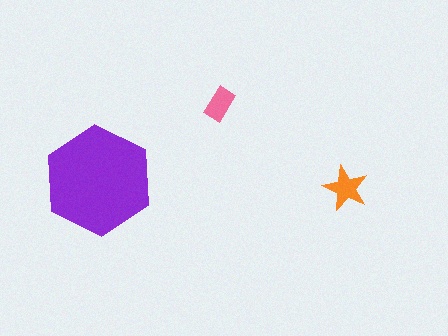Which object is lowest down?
The orange star is bottommost.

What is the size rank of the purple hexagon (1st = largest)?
1st.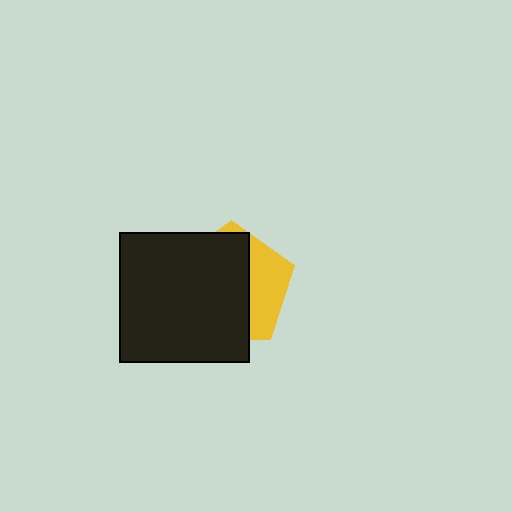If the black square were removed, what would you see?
You would see the complete yellow pentagon.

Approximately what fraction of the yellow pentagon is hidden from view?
Roughly 67% of the yellow pentagon is hidden behind the black square.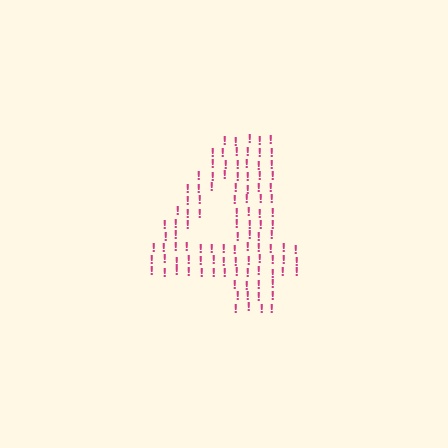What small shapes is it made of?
It is made of small exclamation marks.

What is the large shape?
The large shape is the digit 4.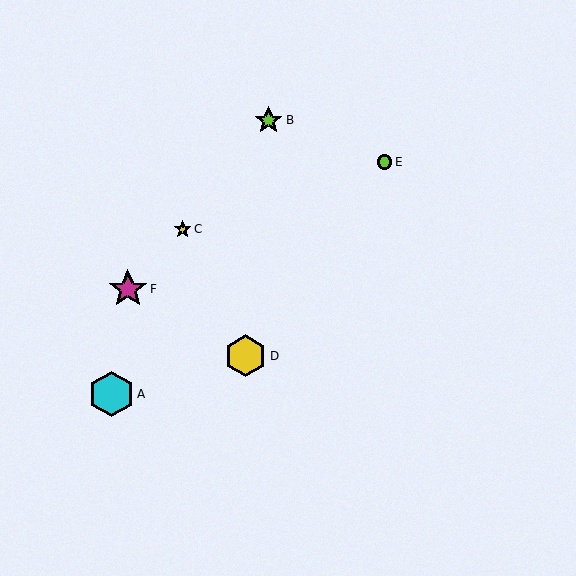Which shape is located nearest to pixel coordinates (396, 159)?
The lime circle (labeled E) at (384, 162) is nearest to that location.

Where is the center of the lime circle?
The center of the lime circle is at (384, 162).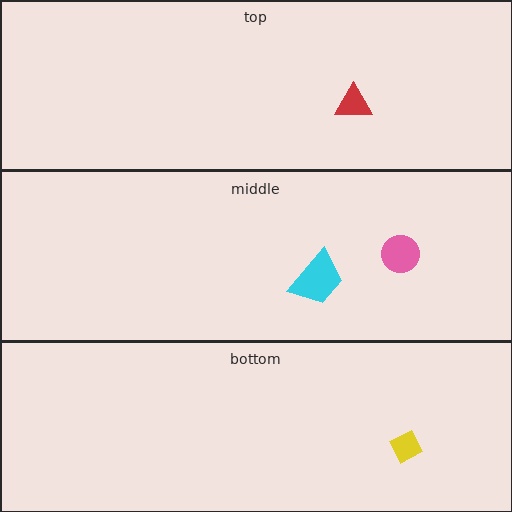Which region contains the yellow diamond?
The bottom region.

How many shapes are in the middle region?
2.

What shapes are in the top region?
The red triangle.